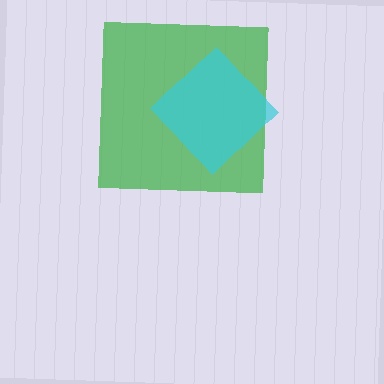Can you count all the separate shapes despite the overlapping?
Yes, there are 2 separate shapes.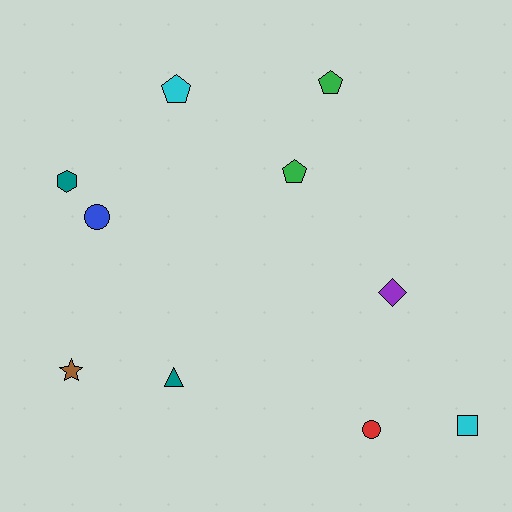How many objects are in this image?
There are 10 objects.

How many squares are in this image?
There is 1 square.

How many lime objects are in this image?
There are no lime objects.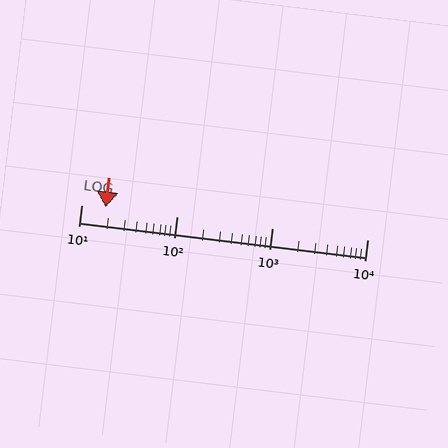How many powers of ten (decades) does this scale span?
The scale spans 3 decades, from 10 to 10000.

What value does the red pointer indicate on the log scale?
The pointer indicates approximately 18.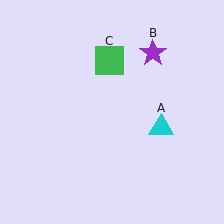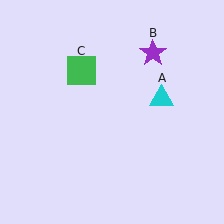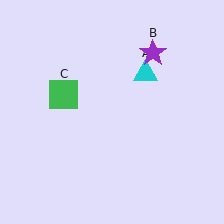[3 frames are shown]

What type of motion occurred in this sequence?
The cyan triangle (object A), green square (object C) rotated counterclockwise around the center of the scene.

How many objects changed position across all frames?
2 objects changed position: cyan triangle (object A), green square (object C).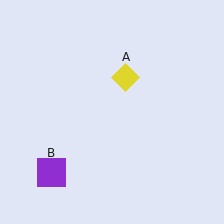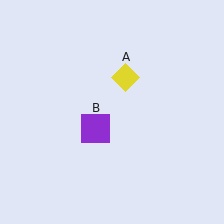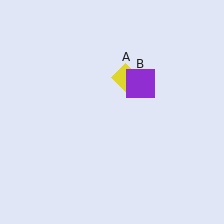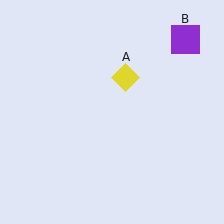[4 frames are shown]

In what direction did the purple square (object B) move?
The purple square (object B) moved up and to the right.